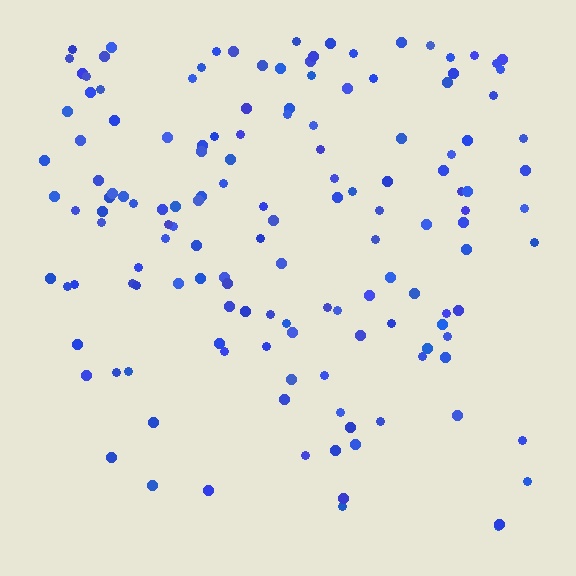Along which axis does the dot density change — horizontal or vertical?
Vertical.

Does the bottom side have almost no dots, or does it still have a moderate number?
Still a moderate number, just noticeably fewer than the top.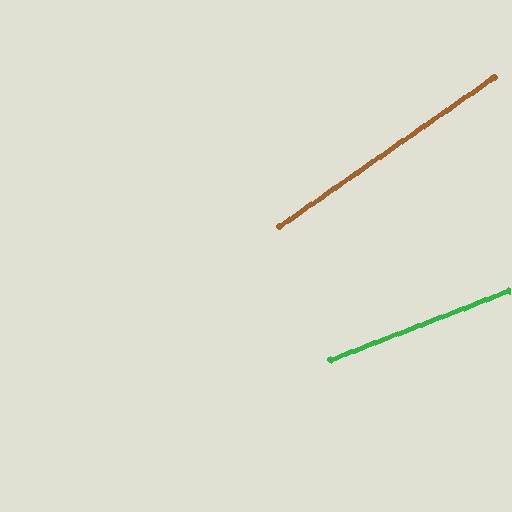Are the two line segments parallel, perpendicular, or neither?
Neither parallel nor perpendicular — they differ by about 14°.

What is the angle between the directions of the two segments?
Approximately 14 degrees.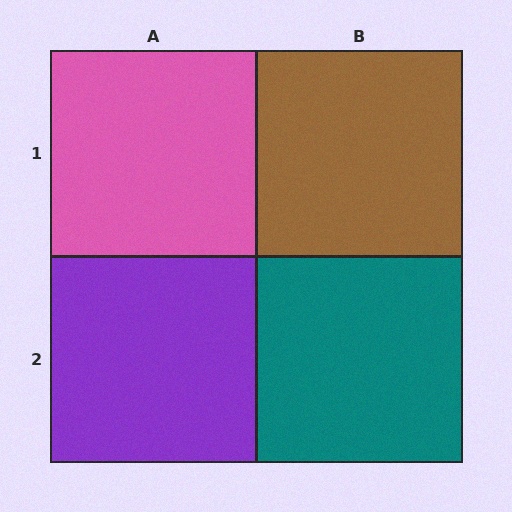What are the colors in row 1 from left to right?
Pink, brown.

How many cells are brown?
1 cell is brown.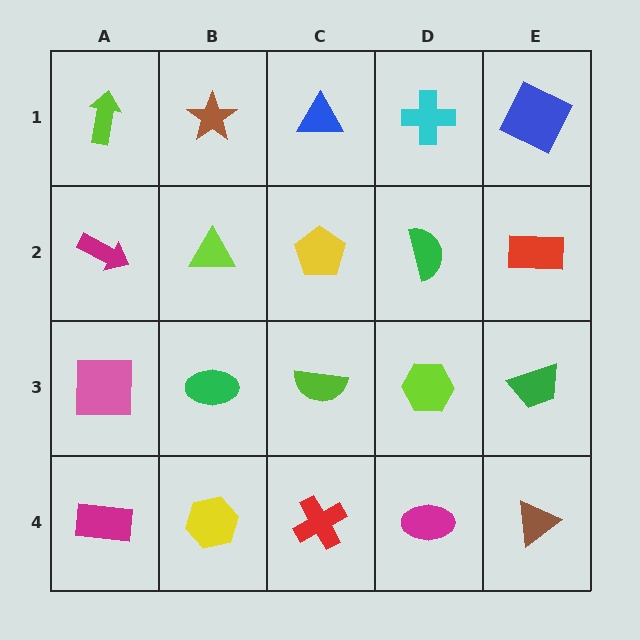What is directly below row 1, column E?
A red rectangle.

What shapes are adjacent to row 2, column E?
A blue square (row 1, column E), a green trapezoid (row 3, column E), a green semicircle (row 2, column D).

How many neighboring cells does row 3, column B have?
4.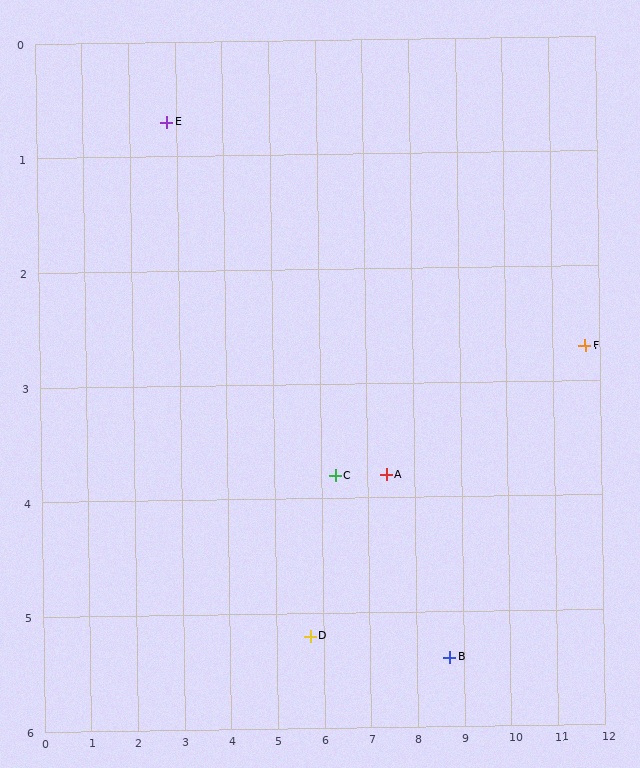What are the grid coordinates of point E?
Point E is at approximately (2.8, 0.7).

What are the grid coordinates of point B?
Point B is at approximately (8.7, 5.4).